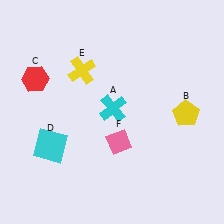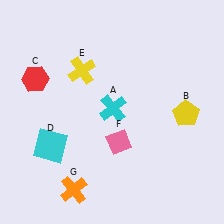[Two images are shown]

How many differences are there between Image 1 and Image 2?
There is 1 difference between the two images.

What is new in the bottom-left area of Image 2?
An orange cross (G) was added in the bottom-left area of Image 2.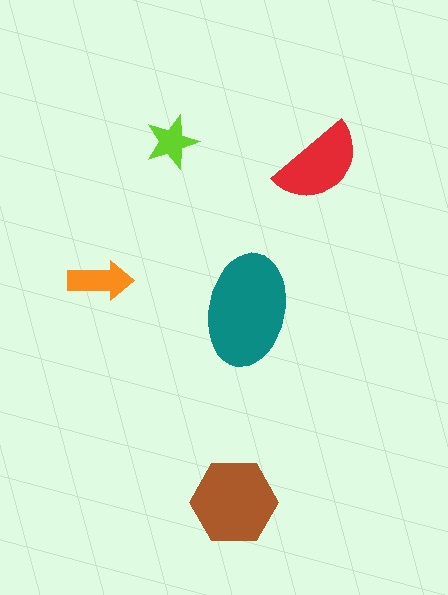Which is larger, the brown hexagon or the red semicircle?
The brown hexagon.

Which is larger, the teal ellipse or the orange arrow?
The teal ellipse.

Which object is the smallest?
The lime star.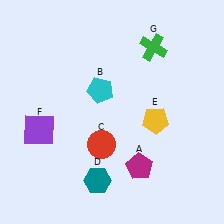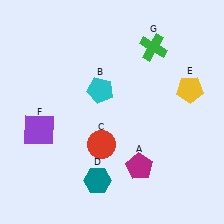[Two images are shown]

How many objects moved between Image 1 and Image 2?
1 object moved between the two images.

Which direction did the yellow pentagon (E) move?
The yellow pentagon (E) moved right.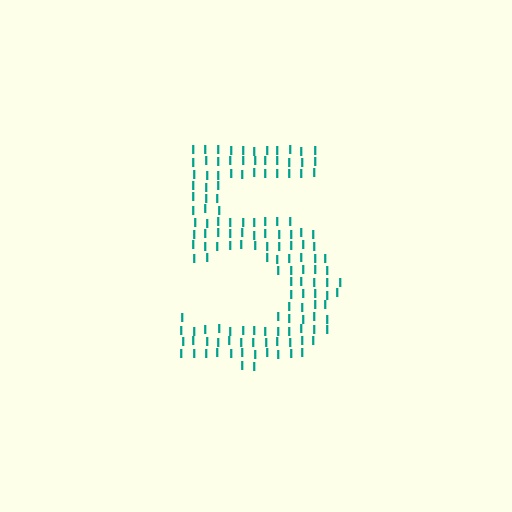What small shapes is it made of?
It is made of small letter I's.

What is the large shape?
The large shape is the digit 5.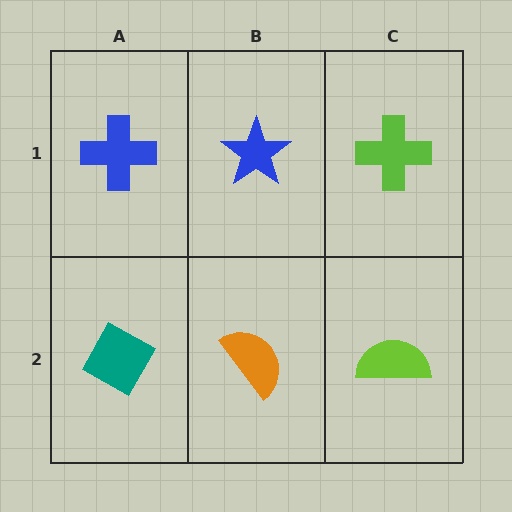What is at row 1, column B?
A blue star.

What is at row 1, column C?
A lime cross.